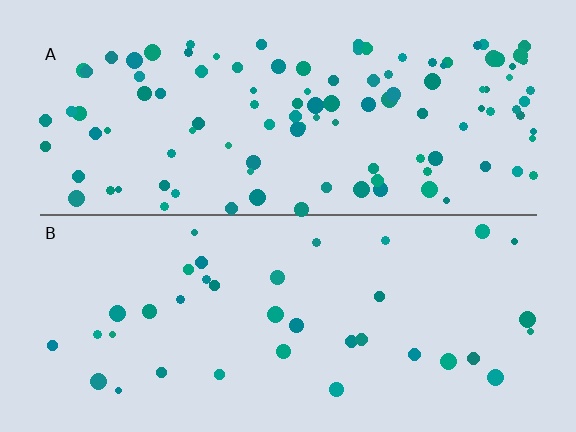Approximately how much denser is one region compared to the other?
Approximately 3.0× — region A over region B.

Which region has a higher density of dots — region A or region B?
A (the top).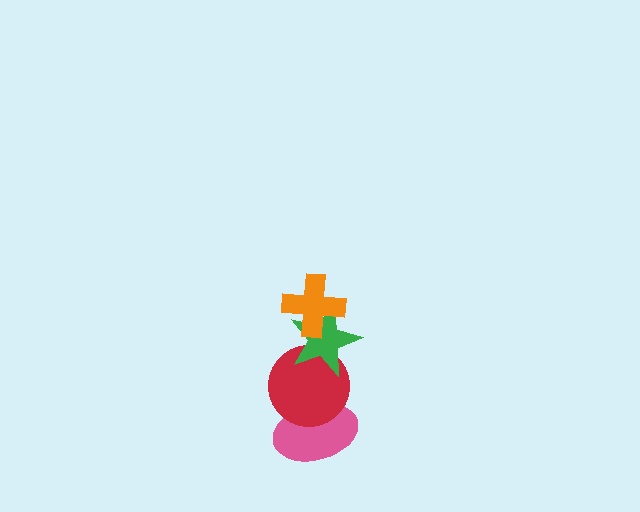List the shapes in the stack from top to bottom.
From top to bottom: the orange cross, the green star, the red circle, the pink ellipse.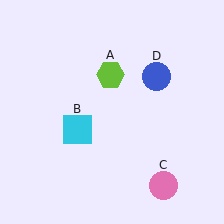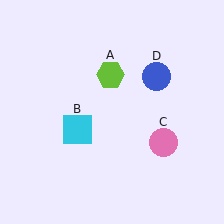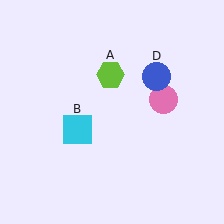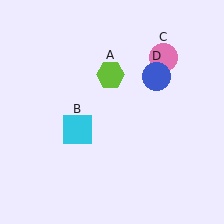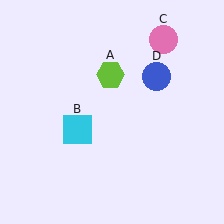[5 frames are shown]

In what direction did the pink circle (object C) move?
The pink circle (object C) moved up.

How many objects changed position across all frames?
1 object changed position: pink circle (object C).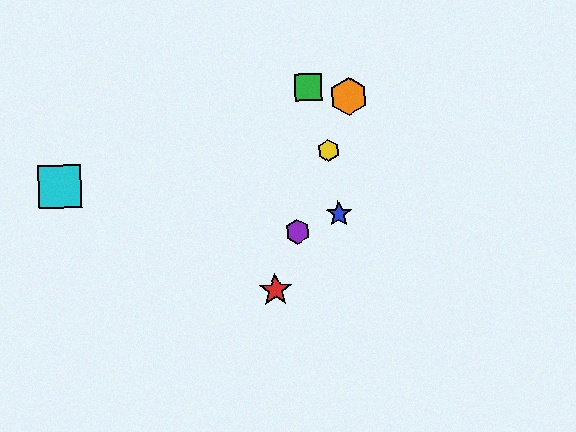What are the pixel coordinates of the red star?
The red star is at (275, 290).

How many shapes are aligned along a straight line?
4 shapes (the red star, the yellow hexagon, the purple hexagon, the orange hexagon) are aligned along a straight line.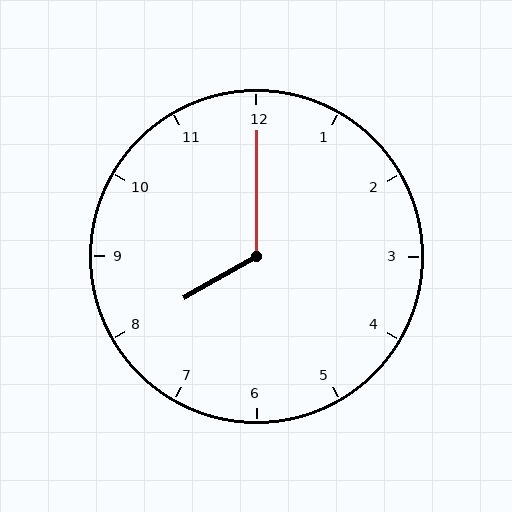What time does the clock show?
8:00.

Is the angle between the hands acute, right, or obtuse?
It is obtuse.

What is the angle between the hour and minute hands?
Approximately 120 degrees.